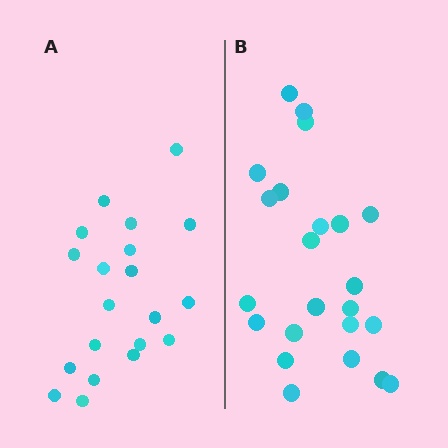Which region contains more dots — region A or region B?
Region B (the right region) has more dots.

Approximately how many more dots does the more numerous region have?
Region B has just a few more — roughly 2 or 3 more dots than region A.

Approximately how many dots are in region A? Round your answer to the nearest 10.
About 20 dots.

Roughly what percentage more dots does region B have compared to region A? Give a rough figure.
About 15% more.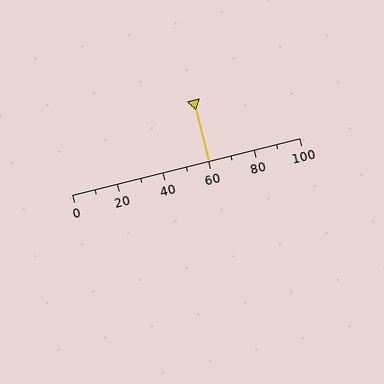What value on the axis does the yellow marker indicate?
The marker indicates approximately 60.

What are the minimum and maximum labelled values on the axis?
The axis runs from 0 to 100.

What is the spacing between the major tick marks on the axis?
The major ticks are spaced 20 apart.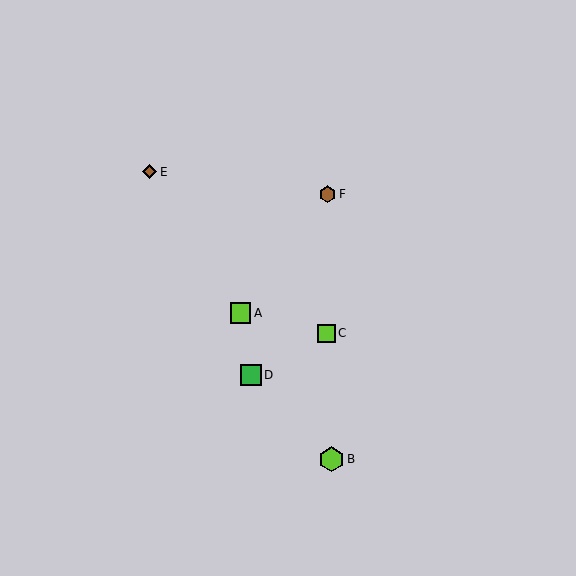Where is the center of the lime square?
The center of the lime square is at (326, 333).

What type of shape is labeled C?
Shape C is a lime square.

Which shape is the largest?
The lime hexagon (labeled B) is the largest.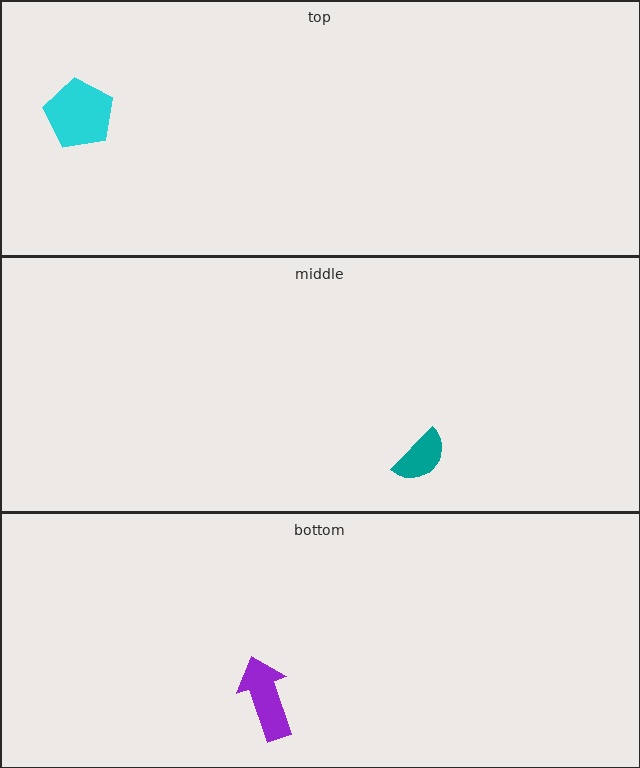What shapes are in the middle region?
The teal semicircle.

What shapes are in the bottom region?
The purple arrow.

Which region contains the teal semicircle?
The middle region.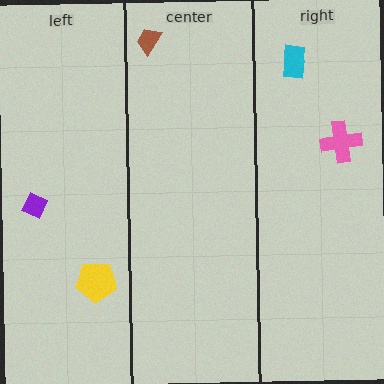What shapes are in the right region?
The cyan rectangle, the pink cross.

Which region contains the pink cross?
The right region.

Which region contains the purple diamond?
The left region.